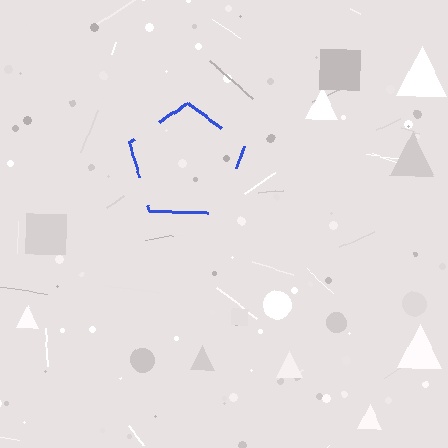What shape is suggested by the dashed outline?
The dashed outline suggests a pentagon.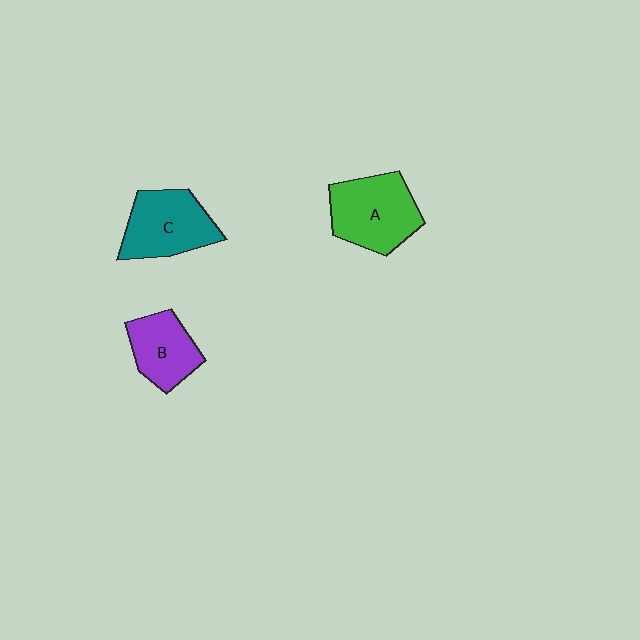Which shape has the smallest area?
Shape B (purple).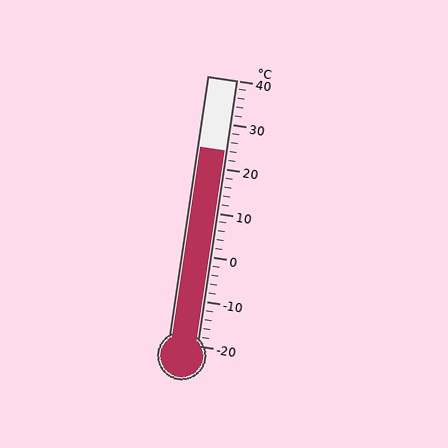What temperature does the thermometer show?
The thermometer shows approximately 24°C.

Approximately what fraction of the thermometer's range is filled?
The thermometer is filled to approximately 75% of its range.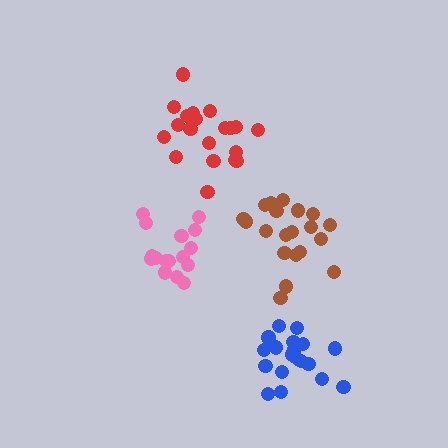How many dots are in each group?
Group 1: 20 dots, Group 2: 20 dots, Group 3: 16 dots, Group 4: 20 dots (76 total).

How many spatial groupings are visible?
There are 4 spatial groupings.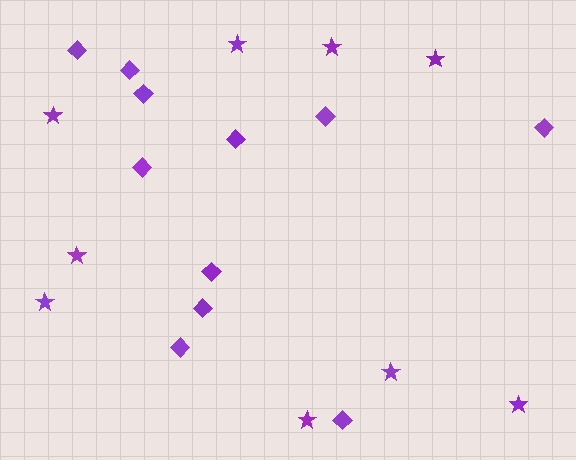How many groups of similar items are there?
There are 2 groups: one group of diamonds (11) and one group of stars (9).